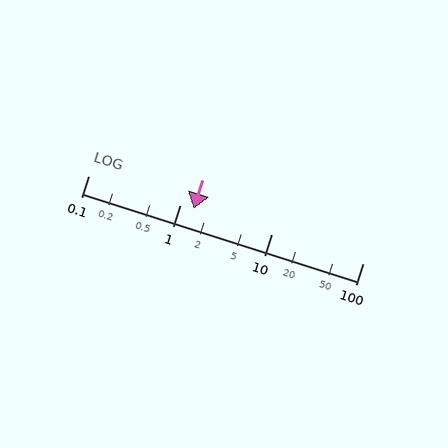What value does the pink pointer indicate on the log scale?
The pointer indicates approximately 1.4.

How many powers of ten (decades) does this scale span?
The scale spans 3 decades, from 0.1 to 100.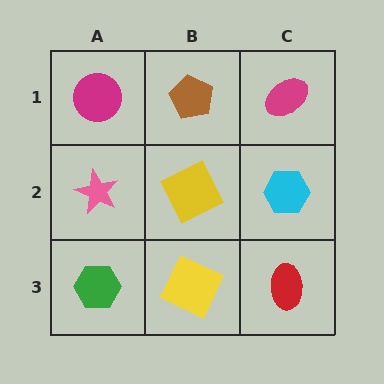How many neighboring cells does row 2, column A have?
3.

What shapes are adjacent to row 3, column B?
A yellow square (row 2, column B), a green hexagon (row 3, column A), a red ellipse (row 3, column C).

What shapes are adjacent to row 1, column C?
A cyan hexagon (row 2, column C), a brown pentagon (row 1, column B).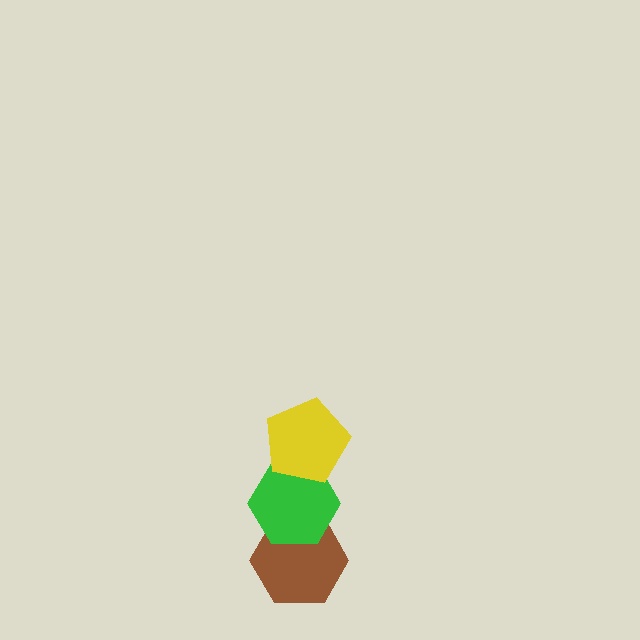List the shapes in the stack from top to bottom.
From top to bottom: the yellow pentagon, the green hexagon, the brown hexagon.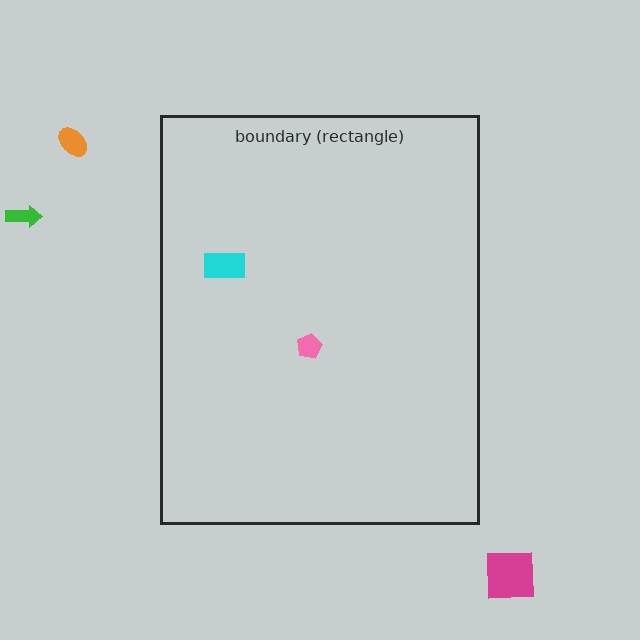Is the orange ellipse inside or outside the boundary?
Outside.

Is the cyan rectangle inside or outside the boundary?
Inside.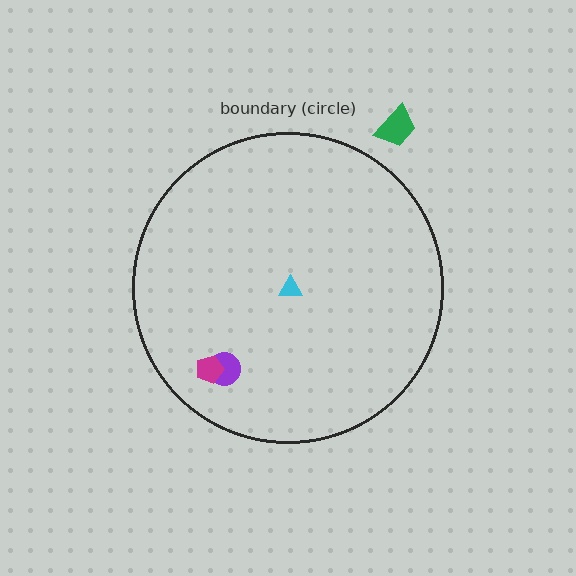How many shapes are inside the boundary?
3 inside, 1 outside.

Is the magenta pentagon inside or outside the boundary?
Inside.